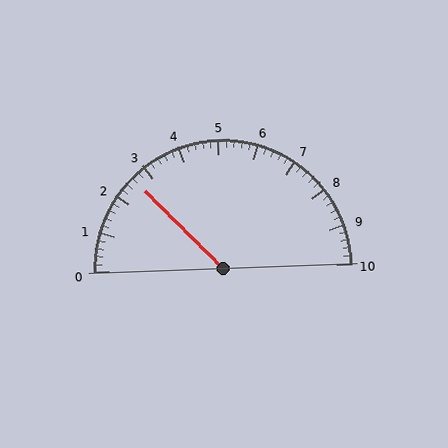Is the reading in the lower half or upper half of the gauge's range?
The reading is in the lower half of the range (0 to 10).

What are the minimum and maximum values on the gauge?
The gauge ranges from 0 to 10.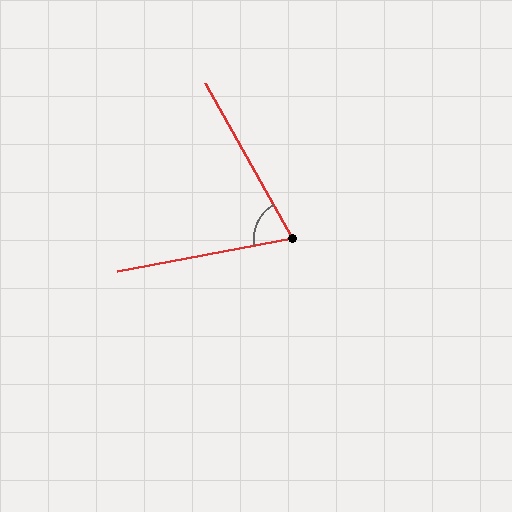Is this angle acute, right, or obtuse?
It is acute.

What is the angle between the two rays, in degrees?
Approximately 71 degrees.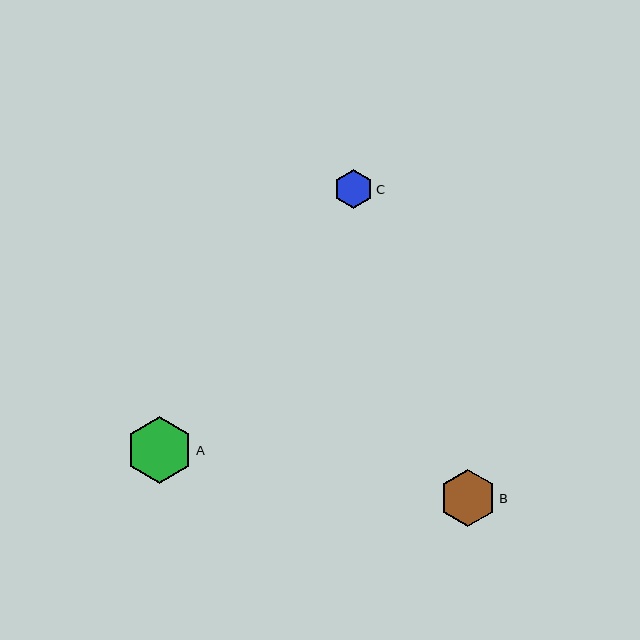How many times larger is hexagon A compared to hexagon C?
Hexagon A is approximately 1.7 times the size of hexagon C.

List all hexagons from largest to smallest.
From largest to smallest: A, B, C.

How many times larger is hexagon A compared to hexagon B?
Hexagon A is approximately 1.2 times the size of hexagon B.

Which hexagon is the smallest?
Hexagon C is the smallest with a size of approximately 39 pixels.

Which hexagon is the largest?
Hexagon A is the largest with a size of approximately 67 pixels.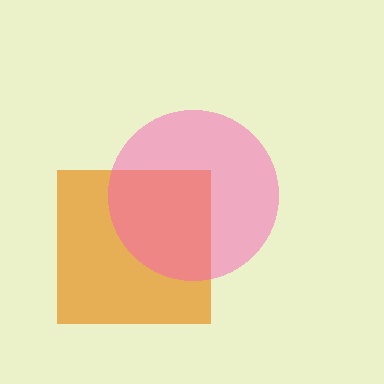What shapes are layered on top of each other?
The layered shapes are: an orange square, a pink circle.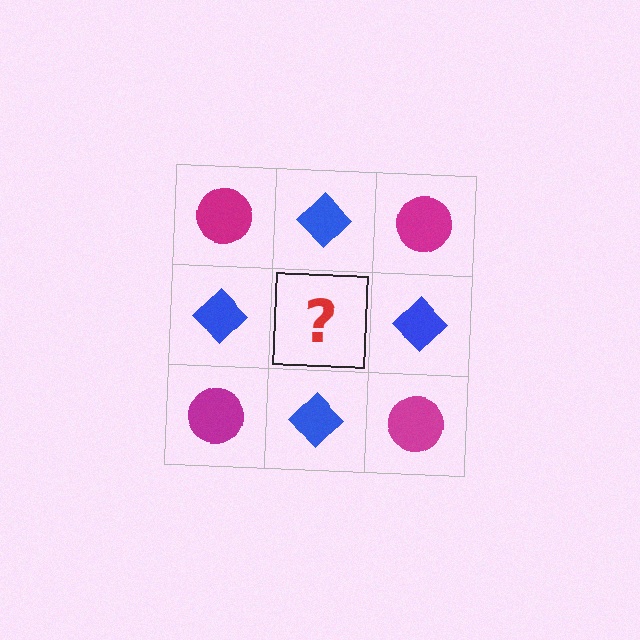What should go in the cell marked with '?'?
The missing cell should contain a magenta circle.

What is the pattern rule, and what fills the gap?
The rule is that it alternates magenta circle and blue diamond in a checkerboard pattern. The gap should be filled with a magenta circle.